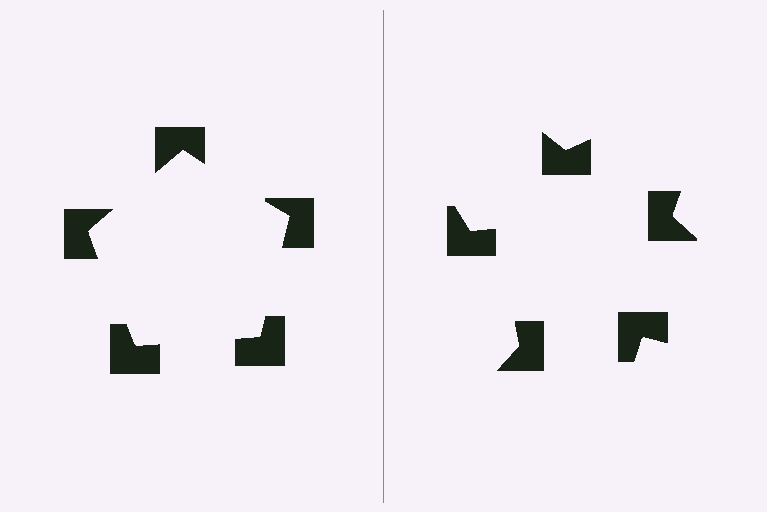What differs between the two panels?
The notched squares are positioned identically on both sides; only the wedge orientations differ. On the left they align to a pentagon; on the right they are misaligned.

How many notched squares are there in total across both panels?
10 — 5 on each side.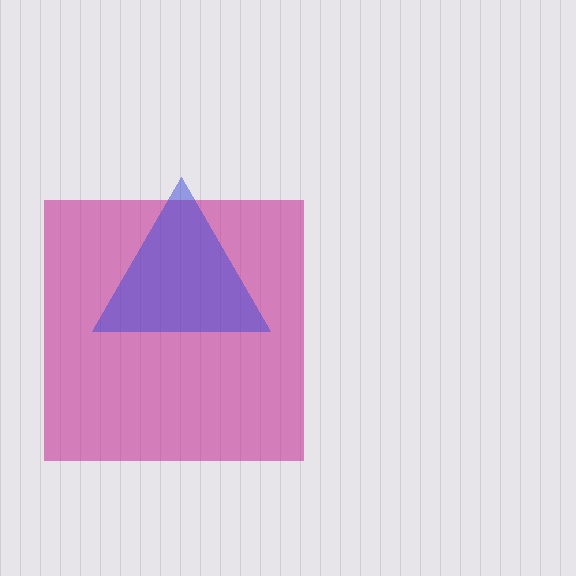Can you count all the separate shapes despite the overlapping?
Yes, there are 2 separate shapes.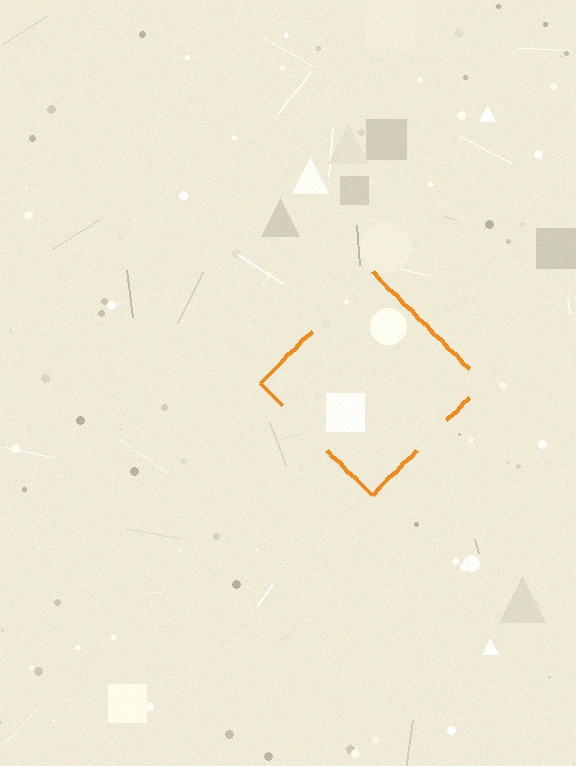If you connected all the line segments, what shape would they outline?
They would outline a diamond.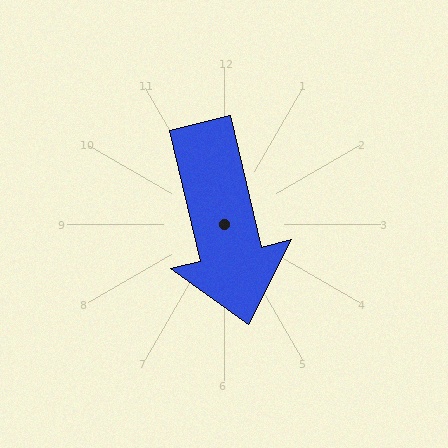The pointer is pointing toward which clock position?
Roughly 6 o'clock.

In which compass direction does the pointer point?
South.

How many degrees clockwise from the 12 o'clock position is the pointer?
Approximately 167 degrees.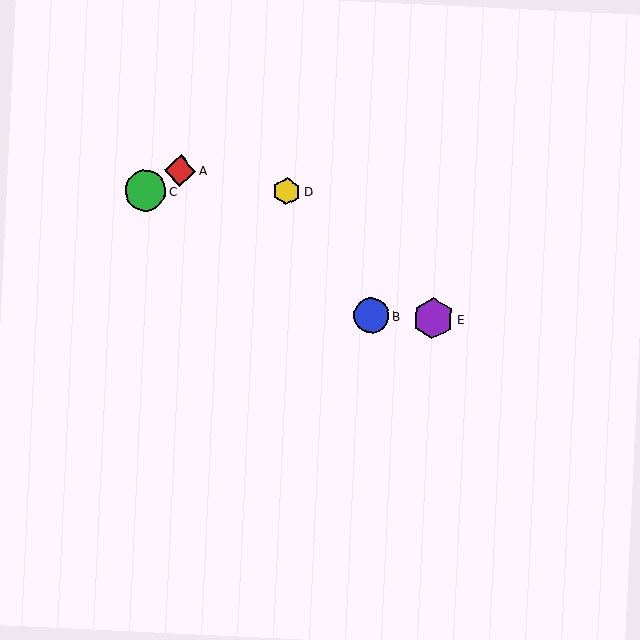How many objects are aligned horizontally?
2 objects (B, E) are aligned horizontally.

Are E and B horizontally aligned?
Yes, both are at y≈318.